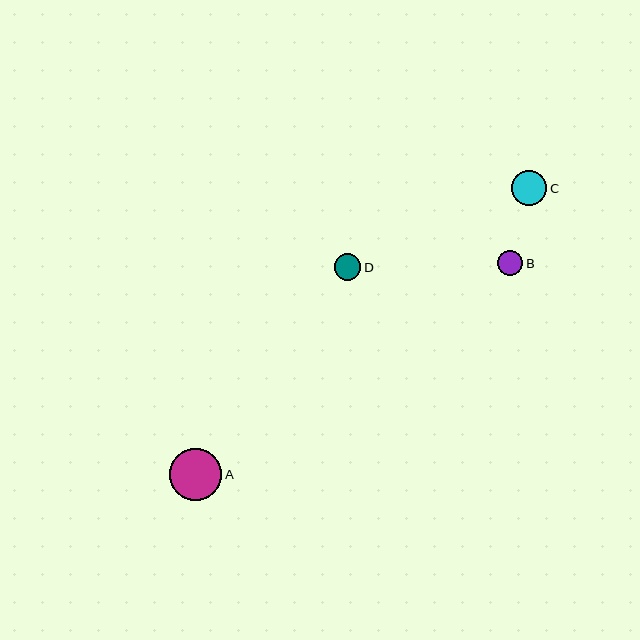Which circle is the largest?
Circle A is the largest with a size of approximately 52 pixels.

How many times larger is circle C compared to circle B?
Circle C is approximately 1.4 times the size of circle B.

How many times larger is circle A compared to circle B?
Circle A is approximately 2.0 times the size of circle B.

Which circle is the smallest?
Circle B is the smallest with a size of approximately 26 pixels.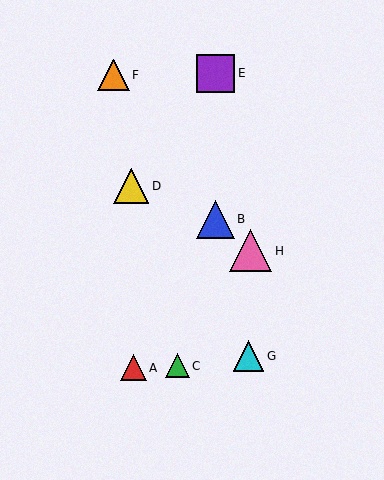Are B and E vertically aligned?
Yes, both are at x≈216.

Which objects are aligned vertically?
Objects B, E are aligned vertically.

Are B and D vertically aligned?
No, B is at x≈216 and D is at x≈131.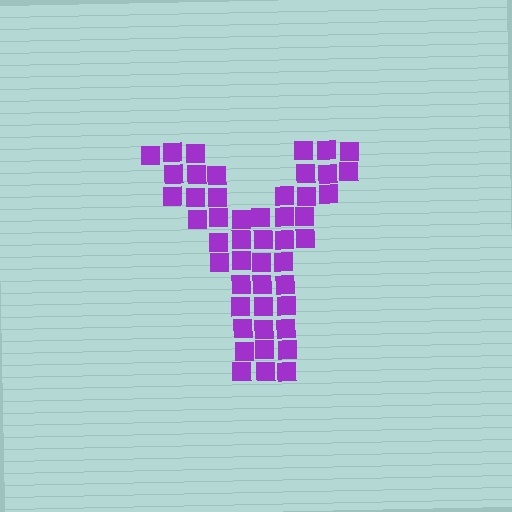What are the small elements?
The small elements are squares.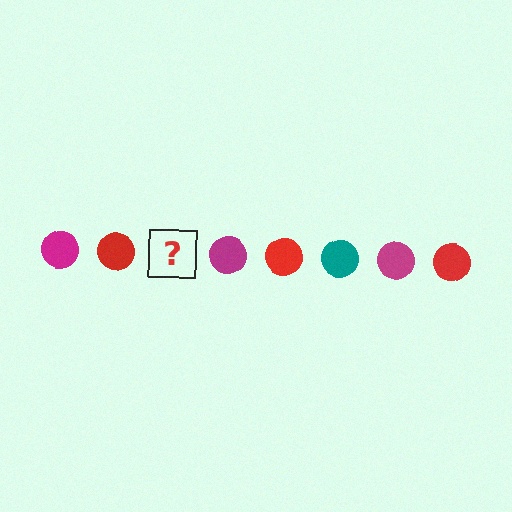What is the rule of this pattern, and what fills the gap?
The rule is that the pattern cycles through magenta, red, teal circles. The gap should be filled with a teal circle.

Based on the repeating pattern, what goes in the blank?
The blank should be a teal circle.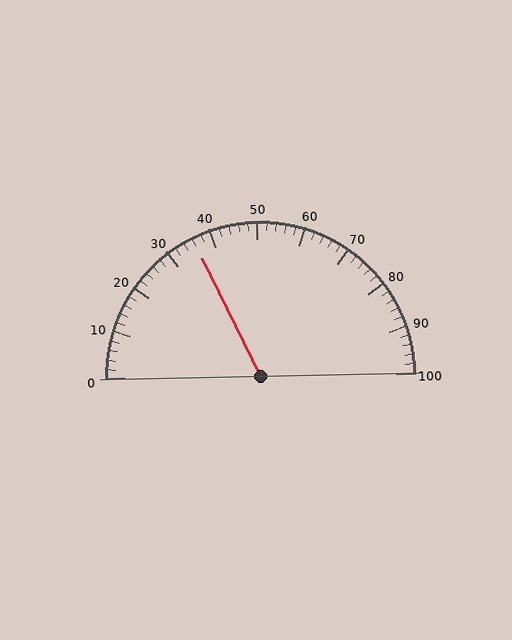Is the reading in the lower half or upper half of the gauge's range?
The reading is in the lower half of the range (0 to 100).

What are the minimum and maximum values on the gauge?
The gauge ranges from 0 to 100.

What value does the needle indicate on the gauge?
The needle indicates approximately 36.